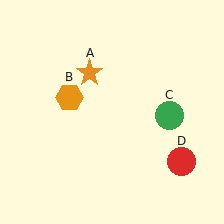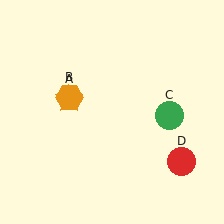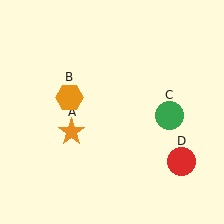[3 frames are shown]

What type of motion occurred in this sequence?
The orange star (object A) rotated counterclockwise around the center of the scene.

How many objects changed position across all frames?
1 object changed position: orange star (object A).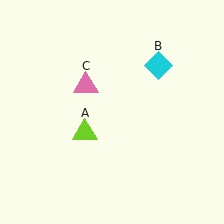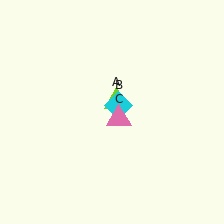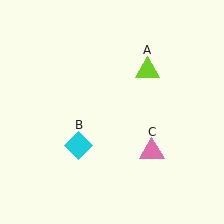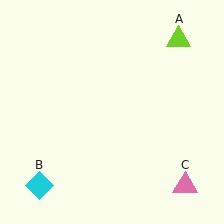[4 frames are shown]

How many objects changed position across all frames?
3 objects changed position: lime triangle (object A), cyan diamond (object B), pink triangle (object C).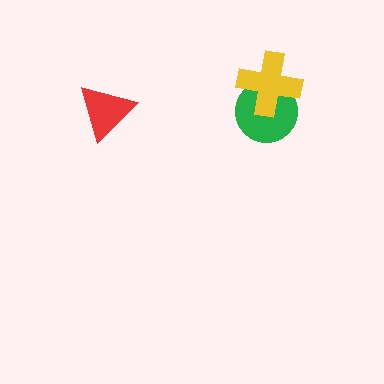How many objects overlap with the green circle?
1 object overlaps with the green circle.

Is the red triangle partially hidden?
No, no other shape covers it.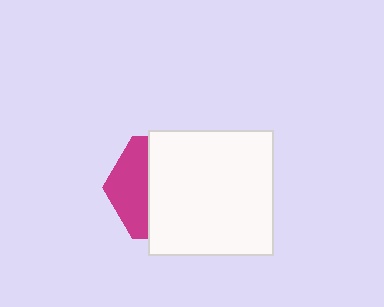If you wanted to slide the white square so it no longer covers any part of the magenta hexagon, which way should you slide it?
Slide it right — that is the most direct way to separate the two shapes.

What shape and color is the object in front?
The object in front is a white square.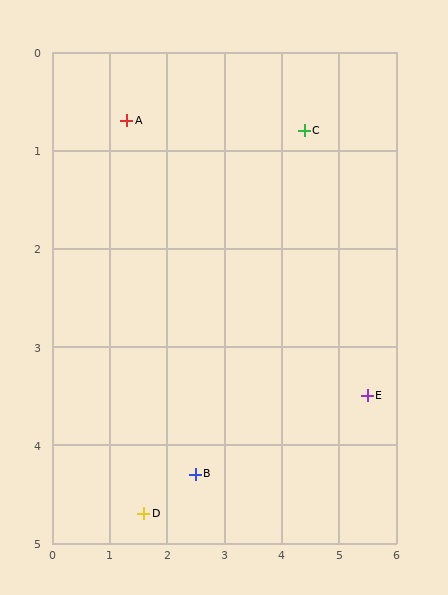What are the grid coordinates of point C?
Point C is at approximately (4.4, 0.8).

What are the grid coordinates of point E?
Point E is at approximately (5.5, 3.5).